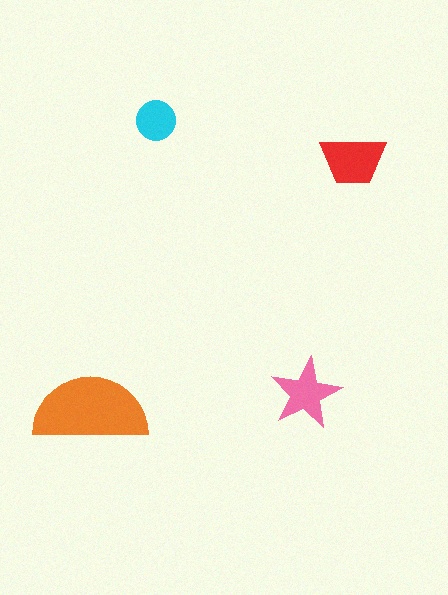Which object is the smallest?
The cyan circle.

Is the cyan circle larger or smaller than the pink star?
Smaller.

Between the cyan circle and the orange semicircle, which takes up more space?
The orange semicircle.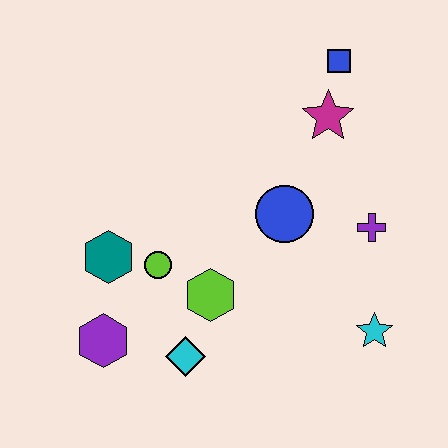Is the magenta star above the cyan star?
Yes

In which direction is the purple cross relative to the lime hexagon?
The purple cross is to the right of the lime hexagon.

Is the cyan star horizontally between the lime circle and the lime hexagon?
No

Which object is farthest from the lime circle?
The blue square is farthest from the lime circle.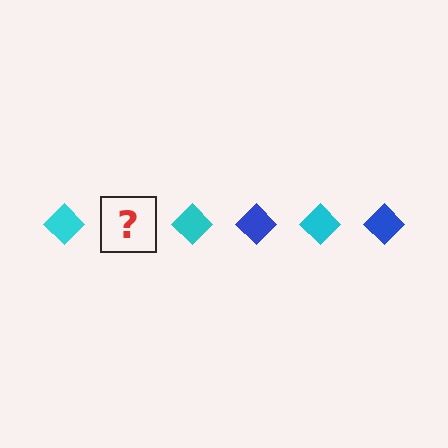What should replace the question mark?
The question mark should be replaced with a blue diamond.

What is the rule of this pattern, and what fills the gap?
The rule is that the pattern cycles through cyan, blue diamonds. The gap should be filled with a blue diamond.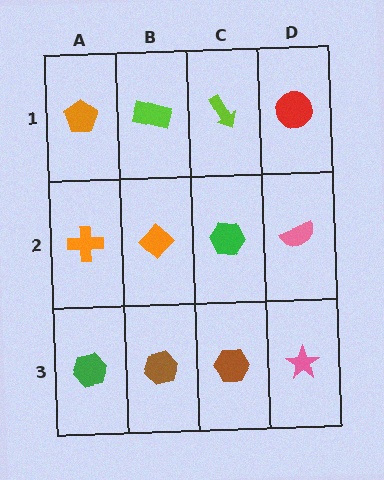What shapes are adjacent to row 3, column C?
A green hexagon (row 2, column C), a brown hexagon (row 3, column B), a pink star (row 3, column D).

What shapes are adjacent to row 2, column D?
A red circle (row 1, column D), a pink star (row 3, column D), a green hexagon (row 2, column C).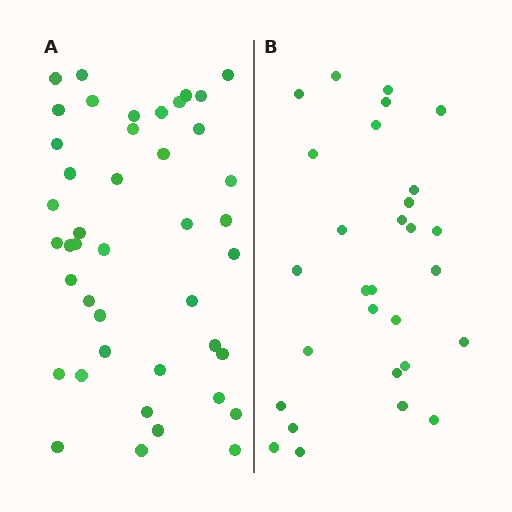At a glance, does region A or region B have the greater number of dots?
Region A (the left region) has more dots.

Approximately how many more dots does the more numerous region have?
Region A has approximately 15 more dots than region B.